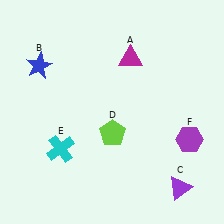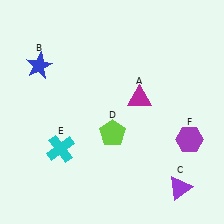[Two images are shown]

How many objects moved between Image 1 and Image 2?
1 object moved between the two images.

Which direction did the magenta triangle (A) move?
The magenta triangle (A) moved down.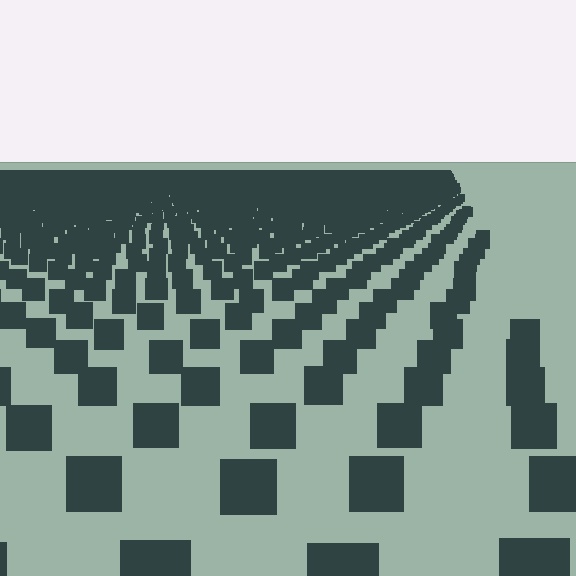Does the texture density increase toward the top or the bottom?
Density increases toward the top.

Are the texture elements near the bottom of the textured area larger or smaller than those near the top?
Larger. Near the bottom, elements are closer to the viewer and appear at a bigger on-screen size.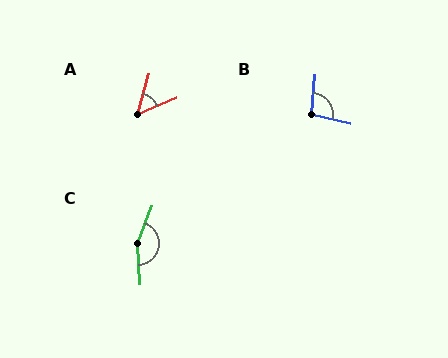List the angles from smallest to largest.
A (52°), B (97°), C (156°).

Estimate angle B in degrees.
Approximately 97 degrees.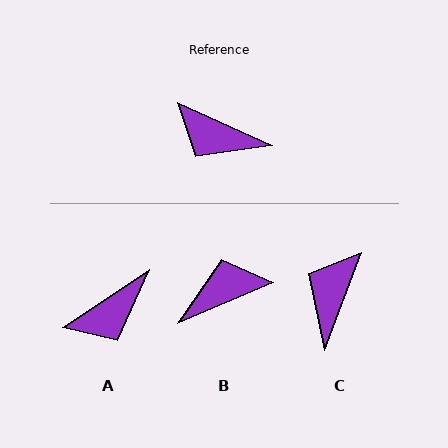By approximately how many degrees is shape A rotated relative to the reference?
Approximately 58 degrees counter-clockwise.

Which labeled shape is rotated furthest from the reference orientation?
B, about 133 degrees away.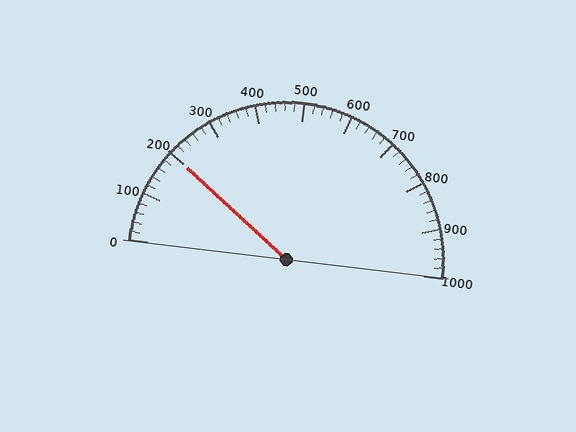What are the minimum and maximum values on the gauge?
The gauge ranges from 0 to 1000.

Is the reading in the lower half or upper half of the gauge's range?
The reading is in the lower half of the range (0 to 1000).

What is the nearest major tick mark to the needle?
The nearest major tick mark is 200.